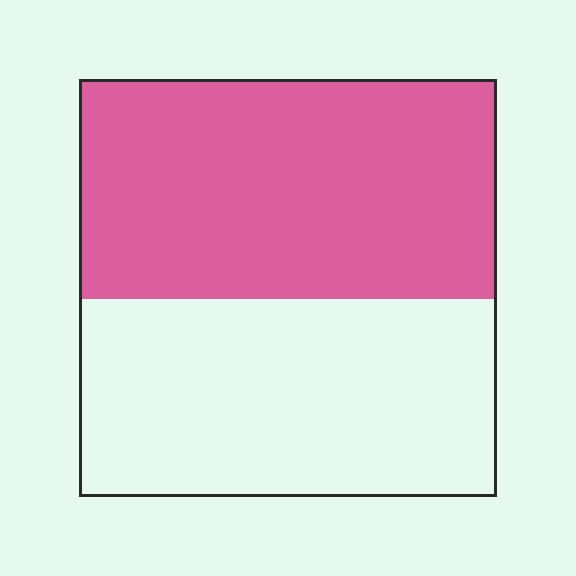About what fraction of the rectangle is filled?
About one half (1/2).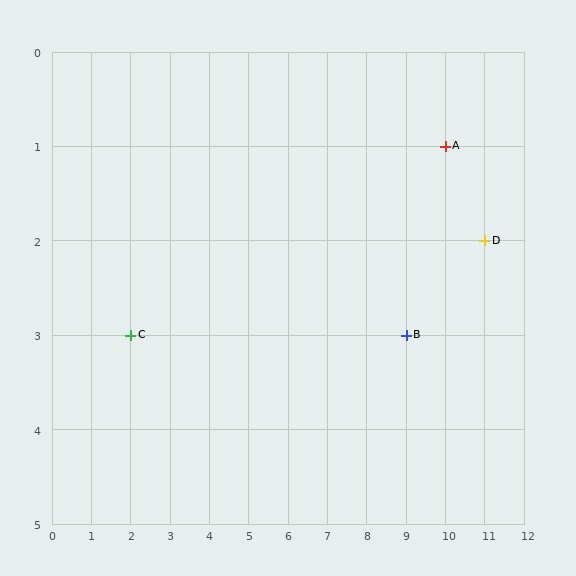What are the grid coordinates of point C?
Point C is at grid coordinates (2, 3).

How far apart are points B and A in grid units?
Points B and A are 1 column and 2 rows apart (about 2.2 grid units diagonally).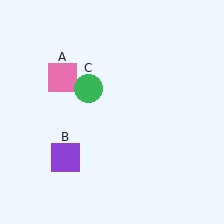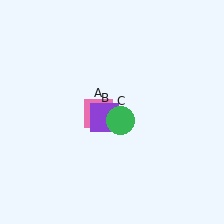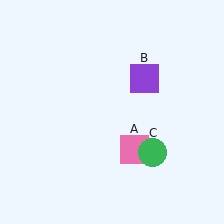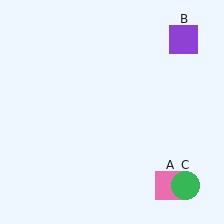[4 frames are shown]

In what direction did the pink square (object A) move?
The pink square (object A) moved down and to the right.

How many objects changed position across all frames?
3 objects changed position: pink square (object A), purple square (object B), green circle (object C).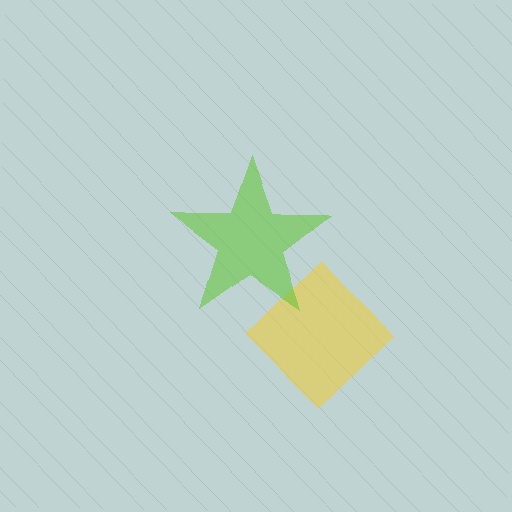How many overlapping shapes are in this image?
There are 2 overlapping shapes in the image.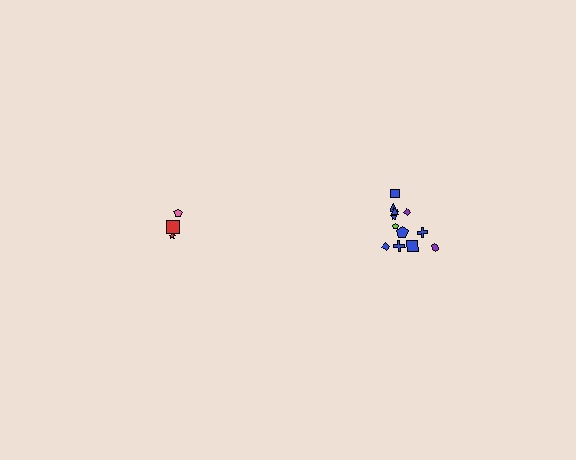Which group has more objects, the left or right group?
The right group.